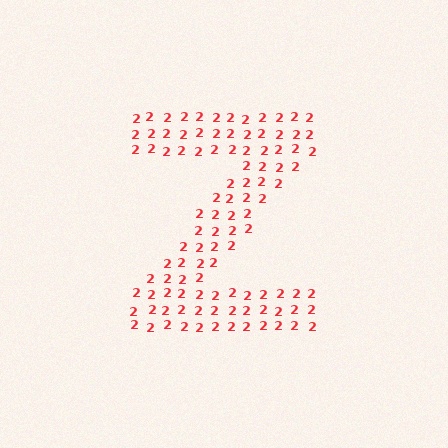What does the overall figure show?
The overall figure shows the letter Z.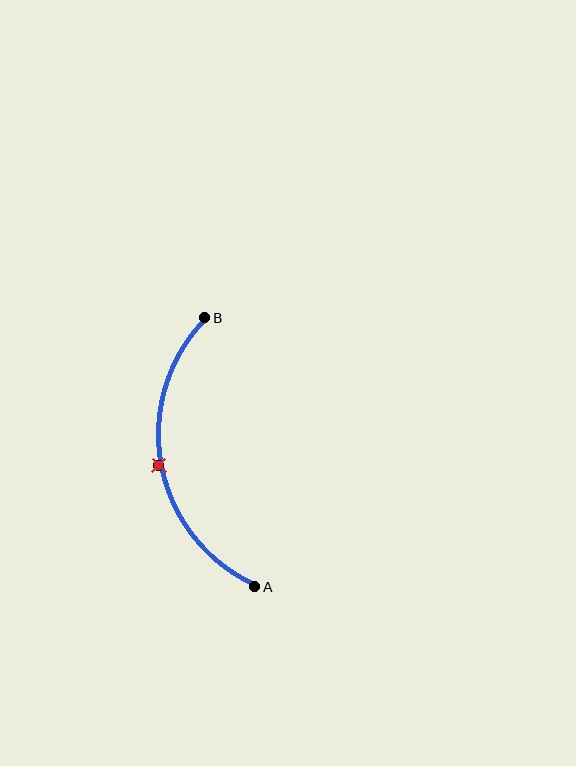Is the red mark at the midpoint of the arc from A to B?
Yes. The red mark lies on the arc at equal arc-length from both A and B — it is the arc midpoint.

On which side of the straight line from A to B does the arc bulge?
The arc bulges to the left of the straight line connecting A and B.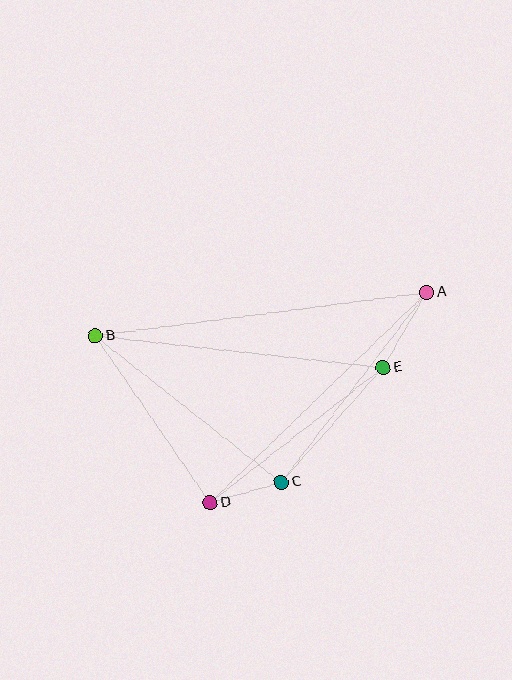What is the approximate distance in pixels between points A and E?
The distance between A and E is approximately 87 pixels.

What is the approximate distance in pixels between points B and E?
The distance between B and E is approximately 290 pixels.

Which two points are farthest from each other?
Points A and B are farthest from each other.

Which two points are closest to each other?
Points C and D are closest to each other.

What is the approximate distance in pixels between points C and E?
The distance between C and E is approximately 154 pixels.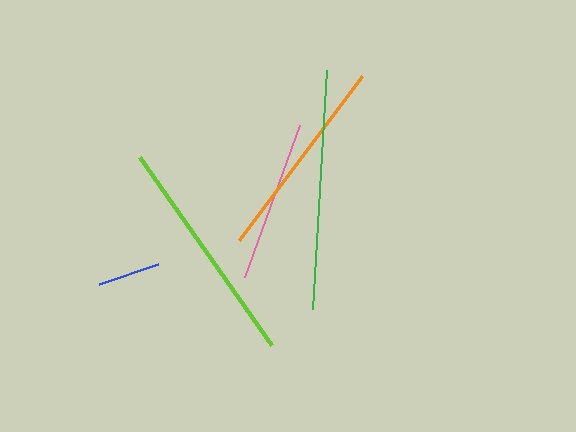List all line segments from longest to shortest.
From longest to shortest: green, lime, orange, pink, blue.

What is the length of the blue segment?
The blue segment is approximately 62 pixels long.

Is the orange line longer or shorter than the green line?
The green line is longer than the orange line.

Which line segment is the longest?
The green line is the longest at approximately 239 pixels.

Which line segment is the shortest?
The blue line is the shortest at approximately 62 pixels.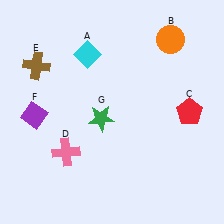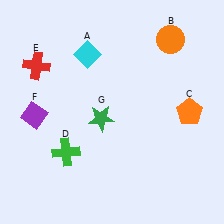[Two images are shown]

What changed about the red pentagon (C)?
In Image 1, C is red. In Image 2, it changed to orange.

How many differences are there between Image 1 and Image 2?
There are 3 differences between the two images.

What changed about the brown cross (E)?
In Image 1, E is brown. In Image 2, it changed to red.